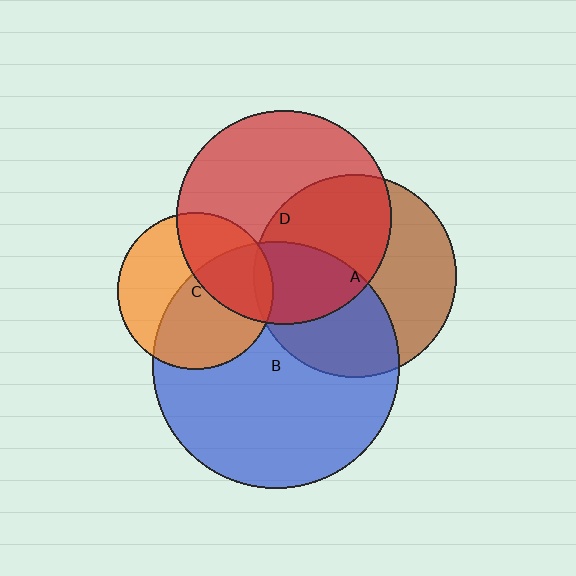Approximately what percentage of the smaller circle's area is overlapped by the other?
Approximately 5%.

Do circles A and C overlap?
Yes.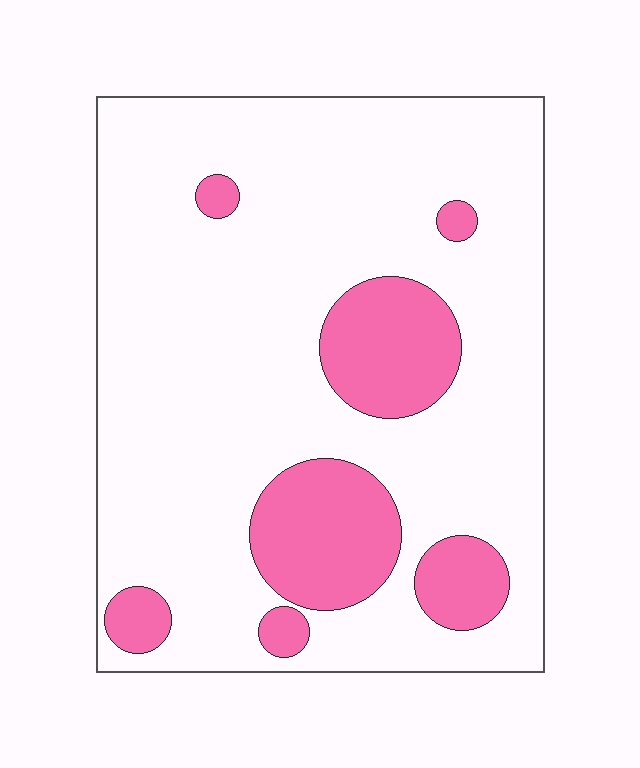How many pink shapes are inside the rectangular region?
7.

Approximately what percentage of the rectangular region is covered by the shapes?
Approximately 20%.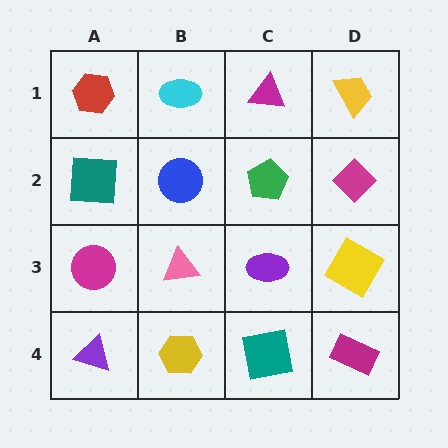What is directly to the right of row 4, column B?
A teal square.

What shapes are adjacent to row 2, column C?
A magenta triangle (row 1, column C), a purple ellipse (row 3, column C), a blue circle (row 2, column B), a magenta diamond (row 2, column D).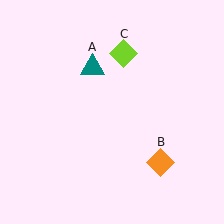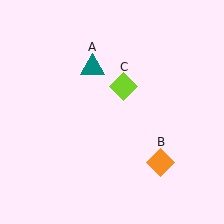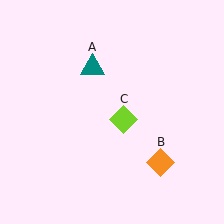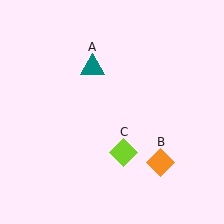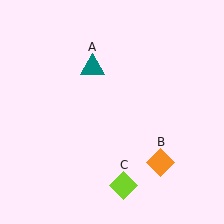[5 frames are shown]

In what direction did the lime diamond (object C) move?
The lime diamond (object C) moved down.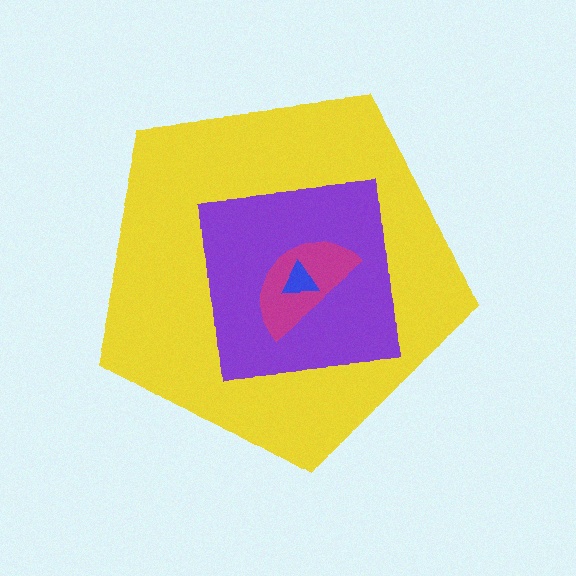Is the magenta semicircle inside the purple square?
Yes.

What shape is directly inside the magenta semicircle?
The blue triangle.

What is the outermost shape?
The yellow pentagon.